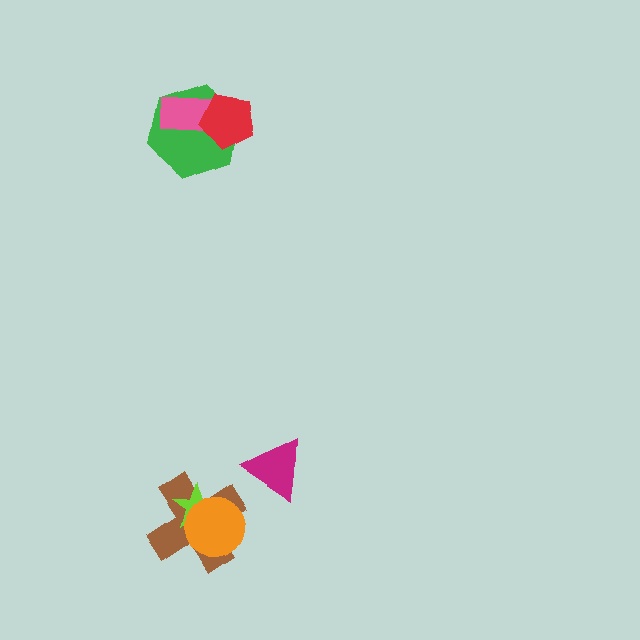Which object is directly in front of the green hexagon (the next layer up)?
The pink rectangle is directly in front of the green hexagon.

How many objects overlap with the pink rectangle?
2 objects overlap with the pink rectangle.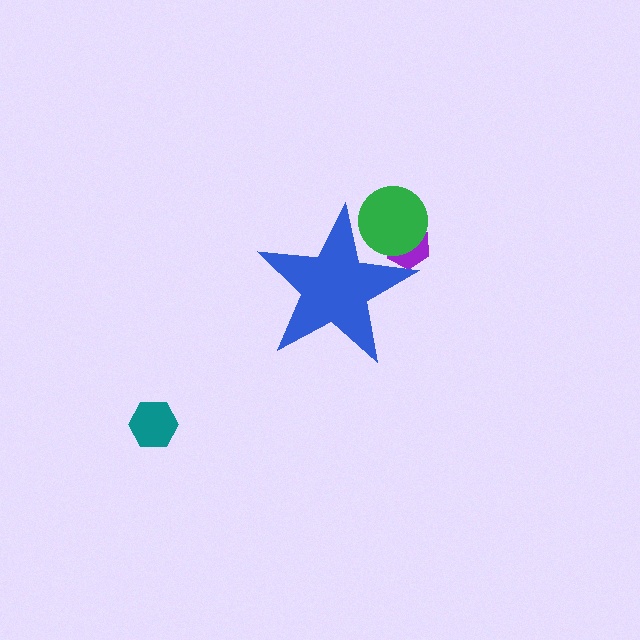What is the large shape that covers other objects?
A blue star.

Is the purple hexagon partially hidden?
Yes, the purple hexagon is partially hidden behind the blue star.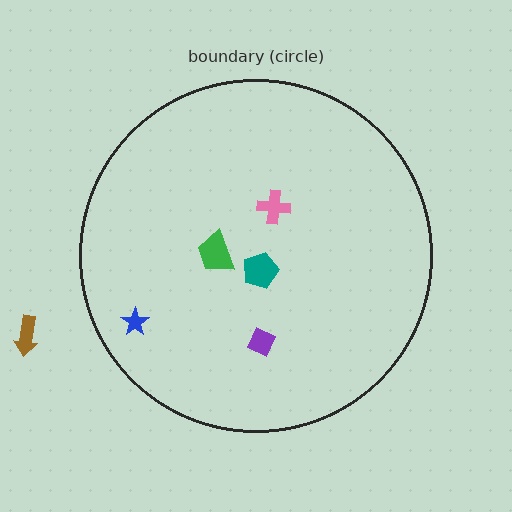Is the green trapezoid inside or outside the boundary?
Inside.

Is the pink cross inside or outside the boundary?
Inside.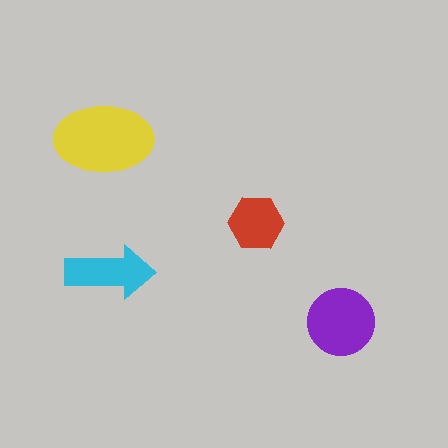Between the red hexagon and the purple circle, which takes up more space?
The purple circle.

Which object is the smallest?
The red hexagon.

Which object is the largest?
The yellow ellipse.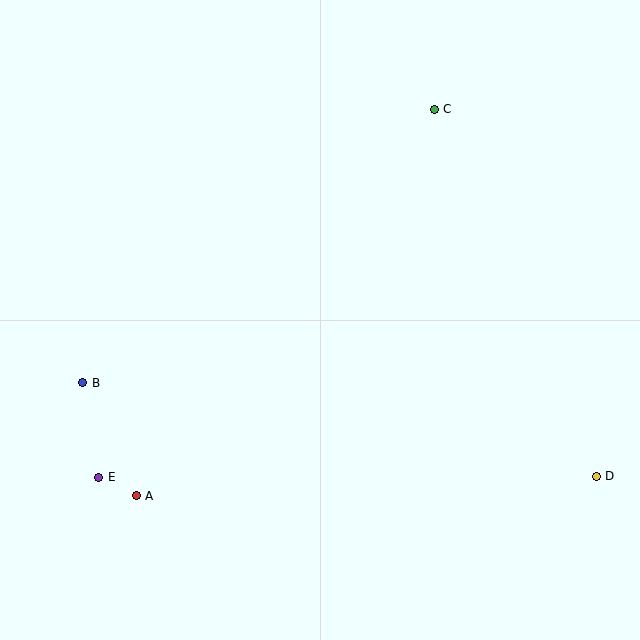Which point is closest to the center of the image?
Point C at (434, 109) is closest to the center.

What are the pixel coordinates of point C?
Point C is at (434, 109).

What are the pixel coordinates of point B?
Point B is at (83, 383).